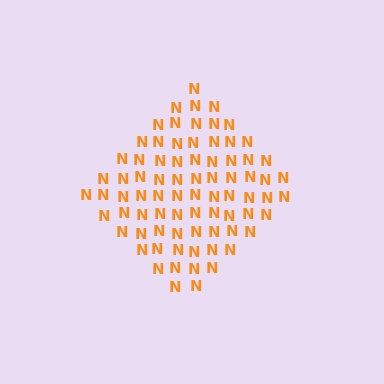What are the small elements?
The small elements are letter N's.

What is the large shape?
The large shape is a diamond.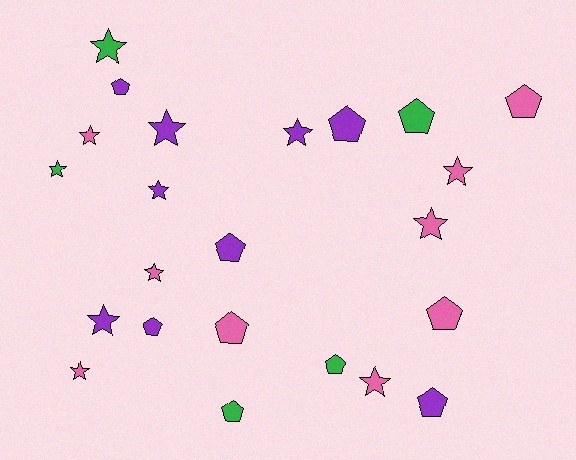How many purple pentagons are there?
There are 5 purple pentagons.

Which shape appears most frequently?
Star, with 12 objects.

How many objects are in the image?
There are 23 objects.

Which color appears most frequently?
Purple, with 9 objects.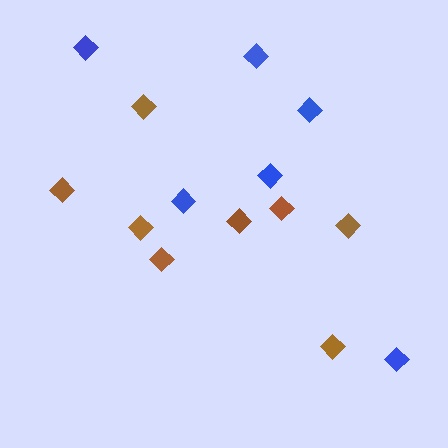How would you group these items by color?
There are 2 groups: one group of blue diamonds (6) and one group of brown diamonds (8).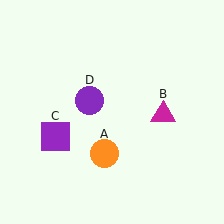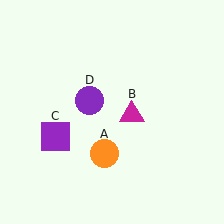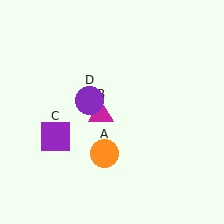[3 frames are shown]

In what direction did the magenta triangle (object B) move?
The magenta triangle (object B) moved left.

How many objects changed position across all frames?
1 object changed position: magenta triangle (object B).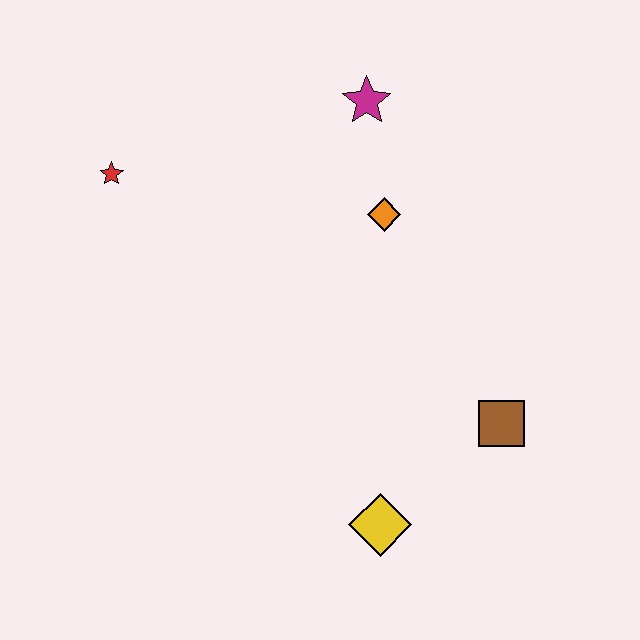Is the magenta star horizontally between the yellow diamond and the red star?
Yes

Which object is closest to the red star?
The magenta star is closest to the red star.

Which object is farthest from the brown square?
The red star is farthest from the brown square.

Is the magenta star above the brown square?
Yes